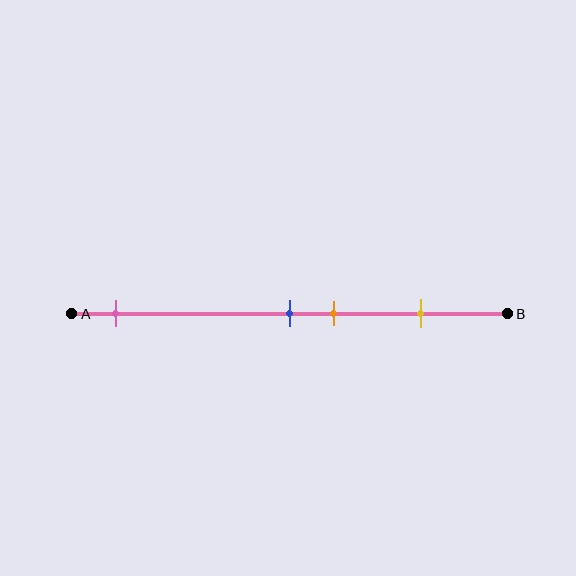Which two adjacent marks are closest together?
The blue and orange marks are the closest adjacent pair.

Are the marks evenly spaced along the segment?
No, the marks are not evenly spaced.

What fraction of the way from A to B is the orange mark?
The orange mark is approximately 60% (0.6) of the way from A to B.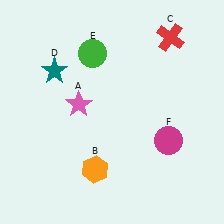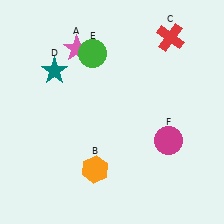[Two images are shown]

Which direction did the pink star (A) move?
The pink star (A) moved up.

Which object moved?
The pink star (A) moved up.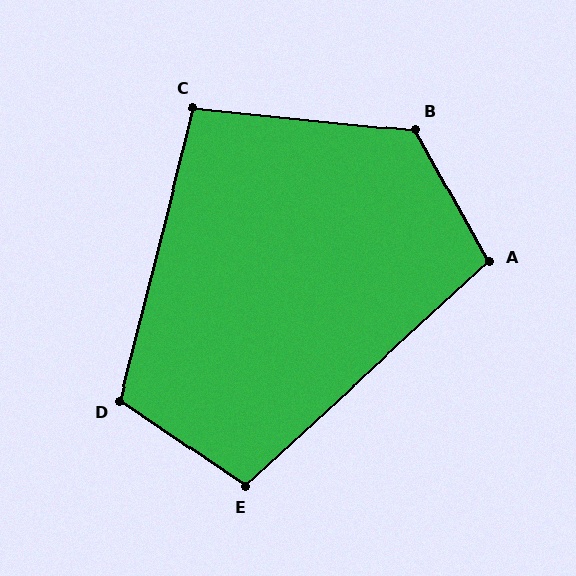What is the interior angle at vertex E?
Approximately 103 degrees (obtuse).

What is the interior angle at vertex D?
Approximately 110 degrees (obtuse).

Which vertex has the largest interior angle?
B, at approximately 125 degrees.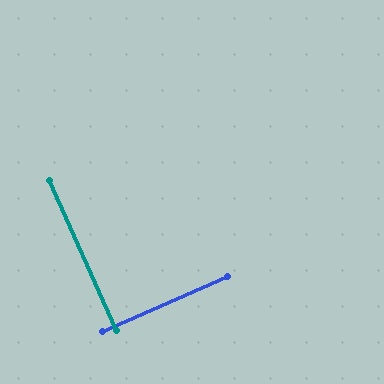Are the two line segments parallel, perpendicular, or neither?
Perpendicular — they meet at approximately 90°.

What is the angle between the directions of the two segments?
Approximately 90 degrees.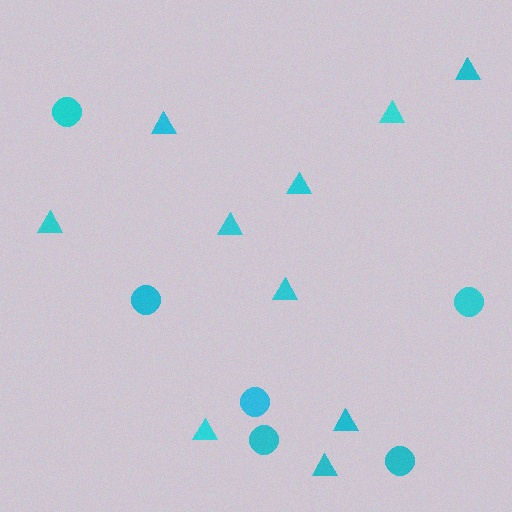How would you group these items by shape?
There are 2 groups: one group of circles (6) and one group of triangles (10).